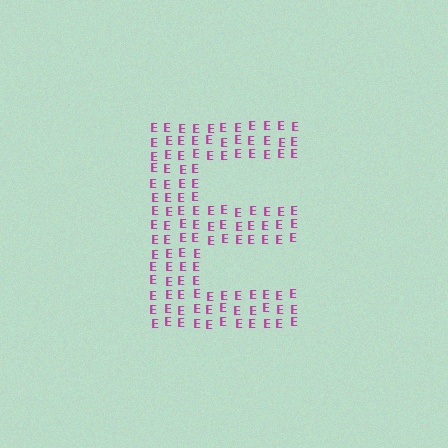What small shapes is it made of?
It is made of small letter E's.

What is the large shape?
The large shape is the letter E.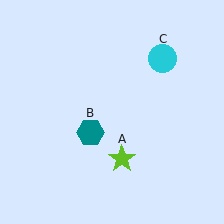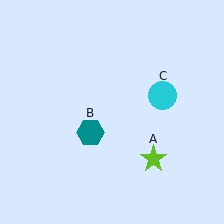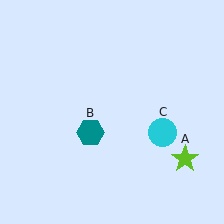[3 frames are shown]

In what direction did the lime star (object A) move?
The lime star (object A) moved right.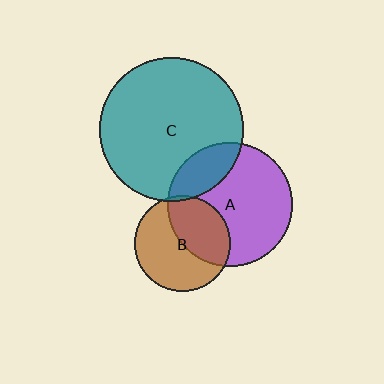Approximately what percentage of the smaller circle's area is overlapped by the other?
Approximately 5%.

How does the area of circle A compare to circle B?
Approximately 1.7 times.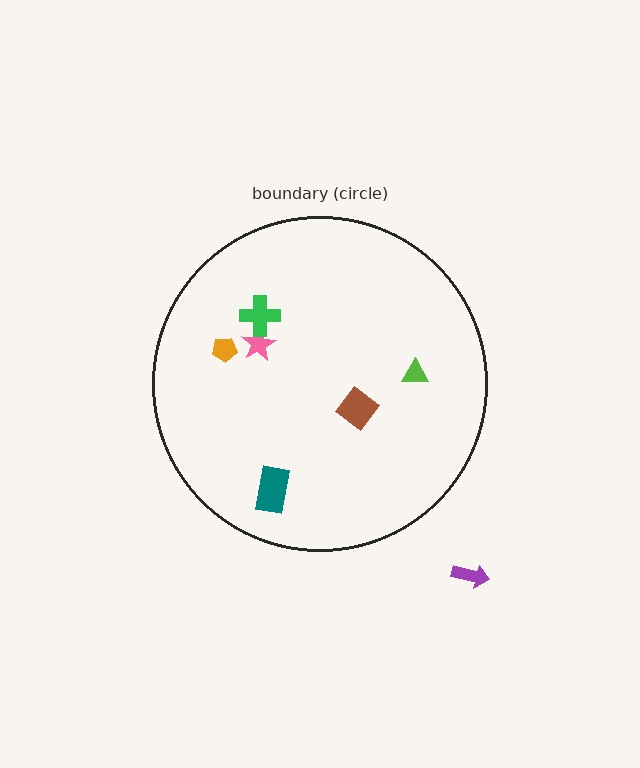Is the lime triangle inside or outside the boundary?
Inside.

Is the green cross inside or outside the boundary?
Inside.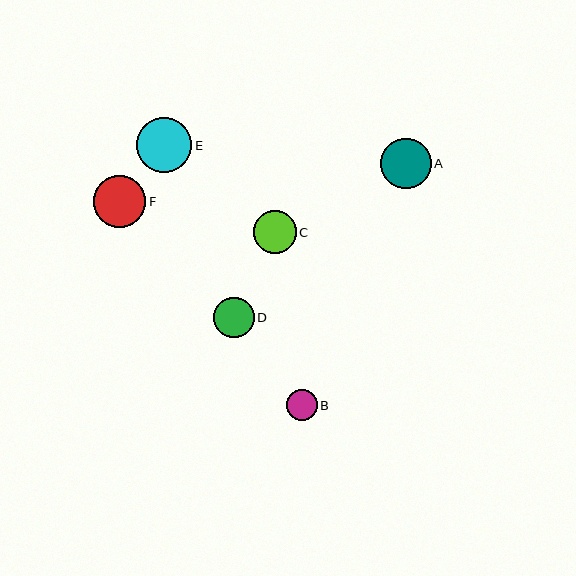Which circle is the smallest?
Circle B is the smallest with a size of approximately 31 pixels.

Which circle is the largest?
Circle E is the largest with a size of approximately 55 pixels.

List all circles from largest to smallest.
From largest to smallest: E, F, A, C, D, B.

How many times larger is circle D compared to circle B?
Circle D is approximately 1.3 times the size of circle B.